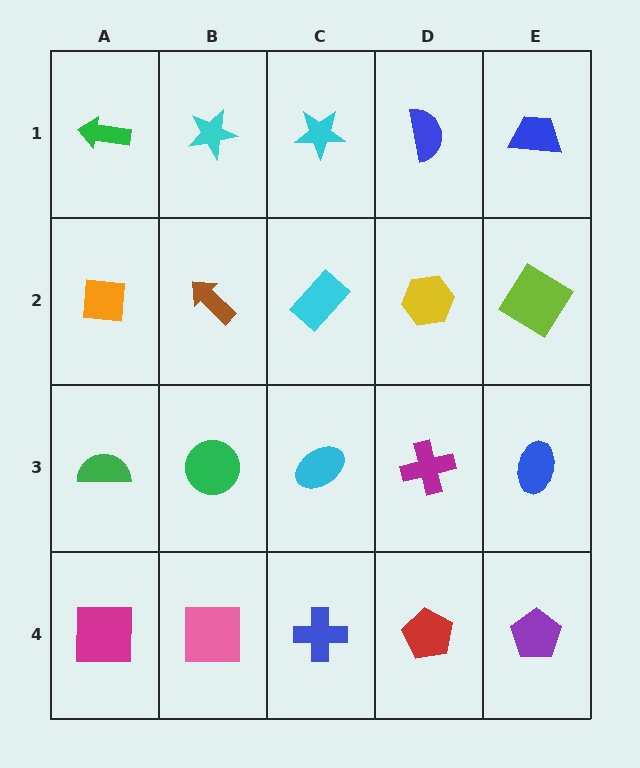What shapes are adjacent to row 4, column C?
A cyan ellipse (row 3, column C), a pink square (row 4, column B), a red pentagon (row 4, column D).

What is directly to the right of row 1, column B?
A cyan star.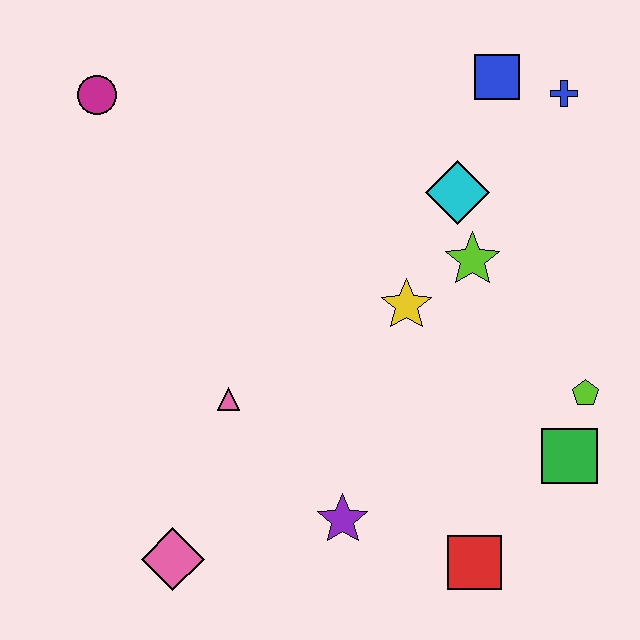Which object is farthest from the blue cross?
The pink diamond is farthest from the blue cross.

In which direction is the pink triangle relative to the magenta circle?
The pink triangle is below the magenta circle.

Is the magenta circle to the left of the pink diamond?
Yes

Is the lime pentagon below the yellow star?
Yes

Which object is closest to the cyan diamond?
The lime star is closest to the cyan diamond.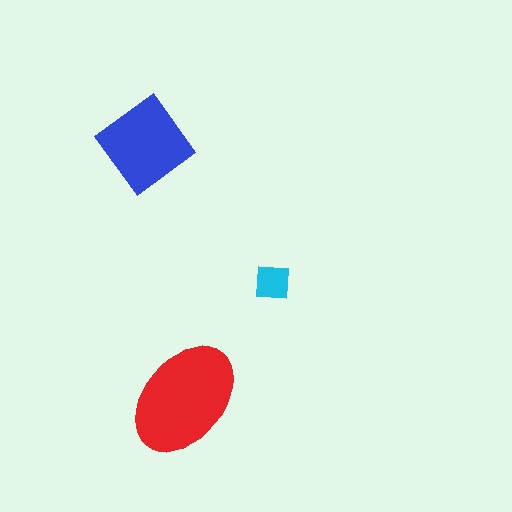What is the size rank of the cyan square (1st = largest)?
3rd.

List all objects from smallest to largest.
The cyan square, the blue diamond, the red ellipse.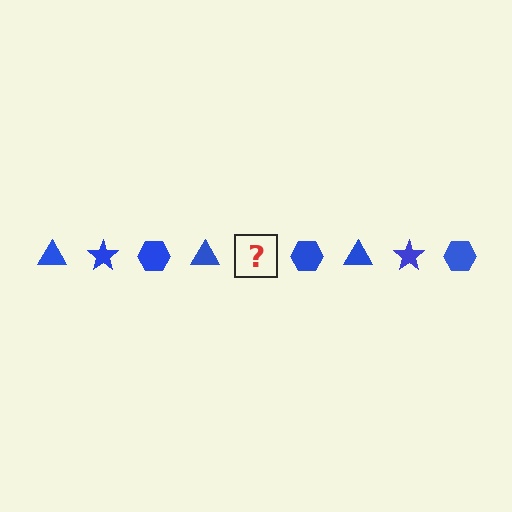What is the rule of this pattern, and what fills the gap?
The rule is that the pattern cycles through triangle, star, hexagon shapes in blue. The gap should be filled with a blue star.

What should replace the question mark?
The question mark should be replaced with a blue star.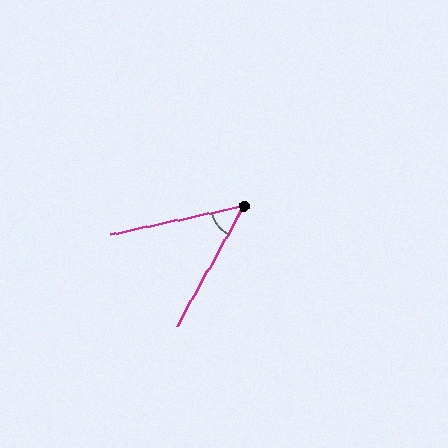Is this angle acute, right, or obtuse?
It is acute.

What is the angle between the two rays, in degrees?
Approximately 49 degrees.